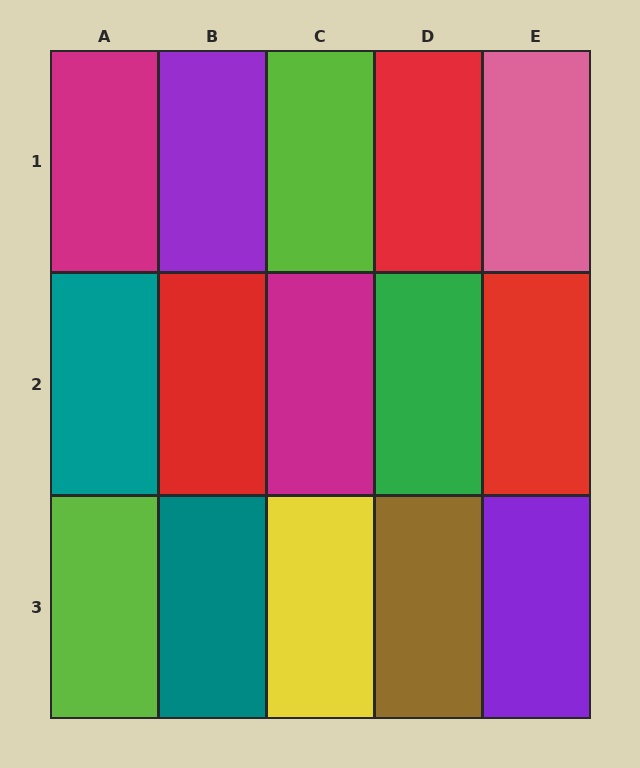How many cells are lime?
2 cells are lime.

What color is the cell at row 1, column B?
Purple.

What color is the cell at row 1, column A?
Magenta.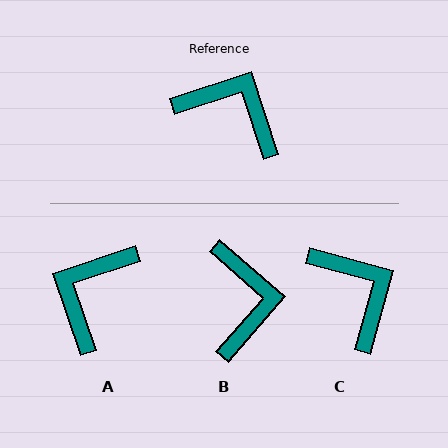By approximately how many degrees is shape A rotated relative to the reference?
Approximately 91 degrees counter-clockwise.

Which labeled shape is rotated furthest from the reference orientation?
A, about 91 degrees away.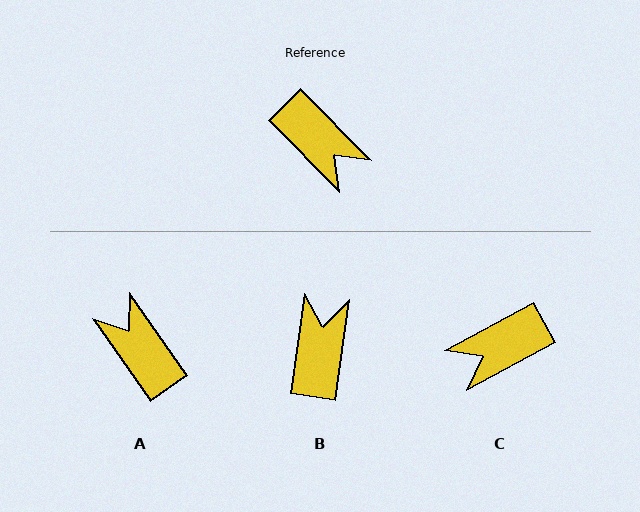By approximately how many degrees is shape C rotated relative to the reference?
Approximately 106 degrees clockwise.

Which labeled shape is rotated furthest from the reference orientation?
A, about 170 degrees away.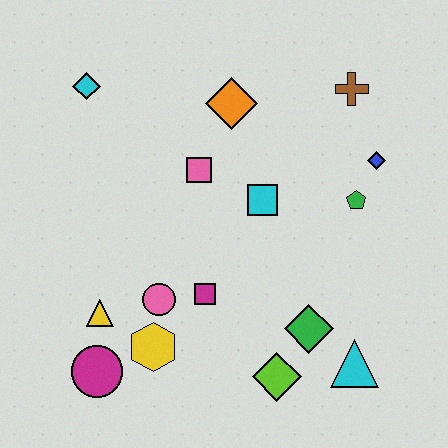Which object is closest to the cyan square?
The pink square is closest to the cyan square.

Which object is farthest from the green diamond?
The cyan diamond is farthest from the green diamond.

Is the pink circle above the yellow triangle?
Yes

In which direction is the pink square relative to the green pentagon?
The pink square is to the left of the green pentagon.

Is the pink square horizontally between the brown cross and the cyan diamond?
Yes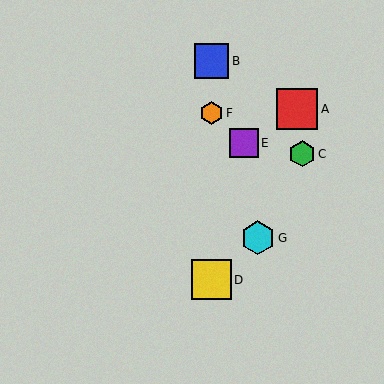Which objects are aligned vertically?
Objects B, D, F are aligned vertically.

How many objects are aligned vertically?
3 objects (B, D, F) are aligned vertically.